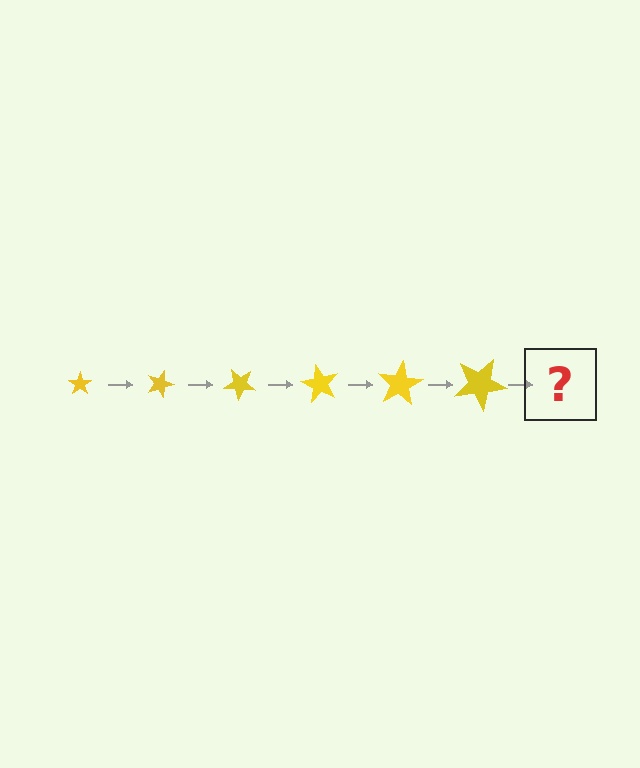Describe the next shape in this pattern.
It should be a star, larger than the previous one and rotated 120 degrees from the start.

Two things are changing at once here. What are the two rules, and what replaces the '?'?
The two rules are that the star grows larger each step and it rotates 20 degrees each step. The '?' should be a star, larger than the previous one and rotated 120 degrees from the start.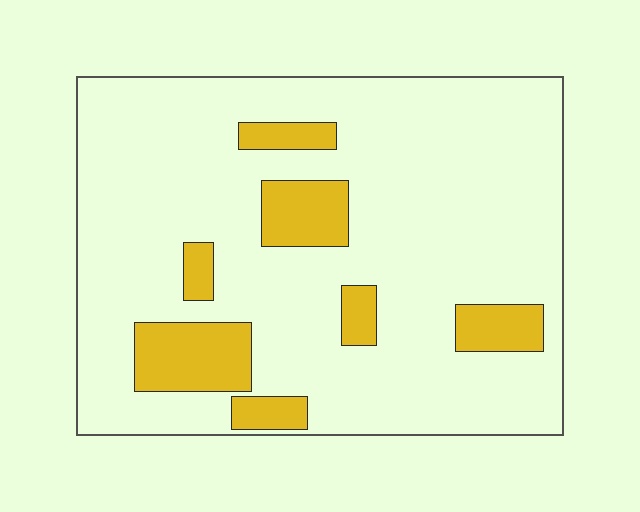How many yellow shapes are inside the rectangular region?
7.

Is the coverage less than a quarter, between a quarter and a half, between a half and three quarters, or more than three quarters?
Less than a quarter.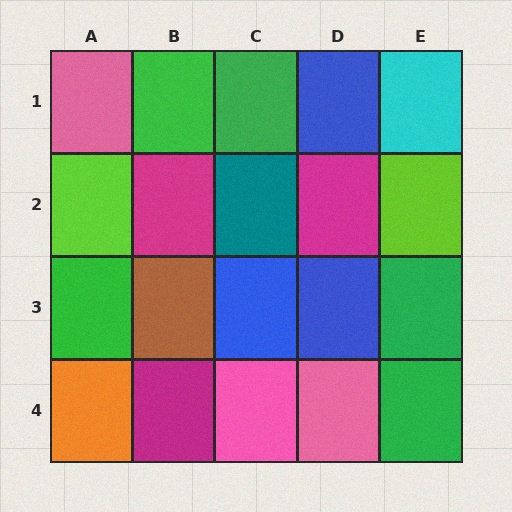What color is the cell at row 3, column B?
Brown.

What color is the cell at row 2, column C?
Teal.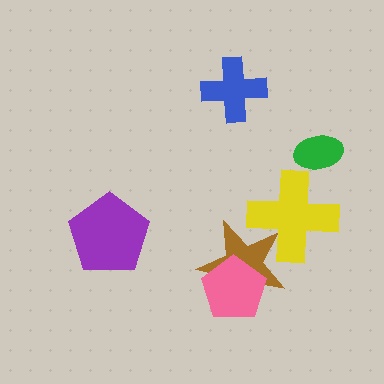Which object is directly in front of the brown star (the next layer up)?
The pink pentagon is directly in front of the brown star.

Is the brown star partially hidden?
Yes, it is partially covered by another shape.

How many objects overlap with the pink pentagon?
1 object overlaps with the pink pentagon.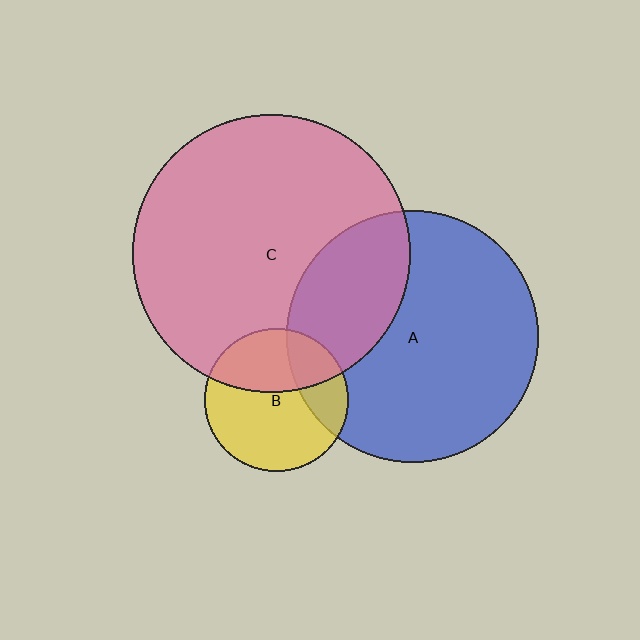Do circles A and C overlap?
Yes.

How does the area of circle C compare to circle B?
Approximately 3.8 times.